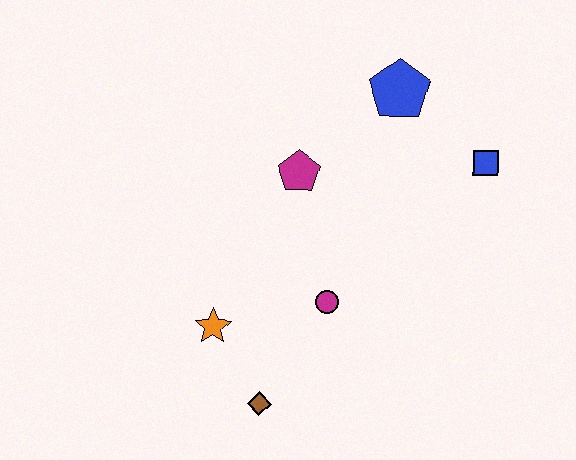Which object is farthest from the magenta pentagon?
The brown diamond is farthest from the magenta pentagon.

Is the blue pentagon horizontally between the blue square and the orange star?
Yes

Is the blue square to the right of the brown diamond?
Yes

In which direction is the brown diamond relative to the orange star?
The brown diamond is below the orange star.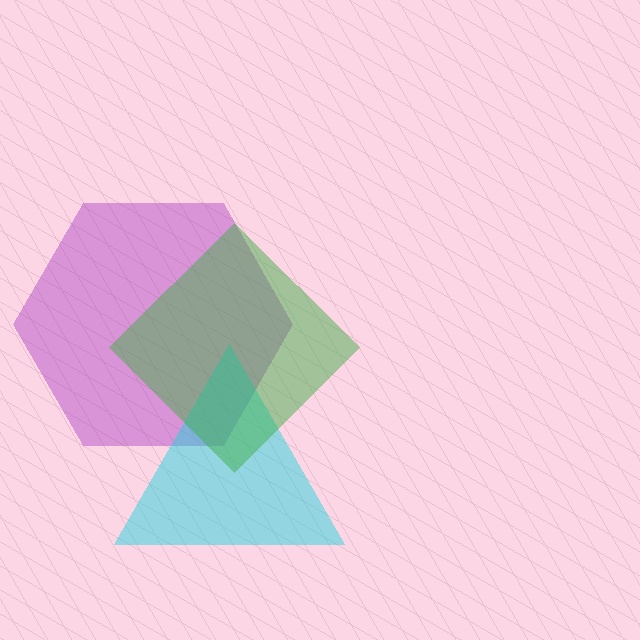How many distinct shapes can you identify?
There are 3 distinct shapes: a purple hexagon, a cyan triangle, a green diamond.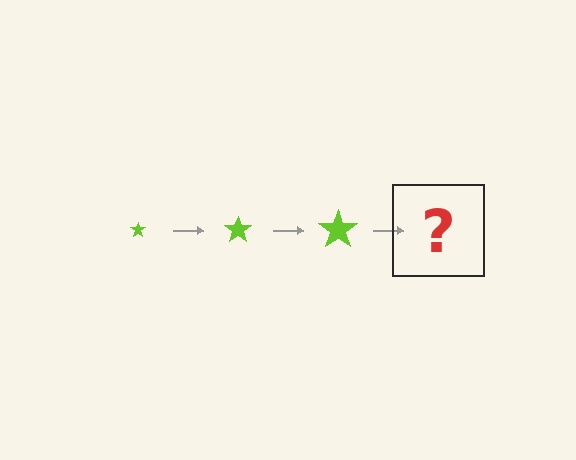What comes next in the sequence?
The next element should be a lime star, larger than the previous one.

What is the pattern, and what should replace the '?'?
The pattern is that the star gets progressively larger each step. The '?' should be a lime star, larger than the previous one.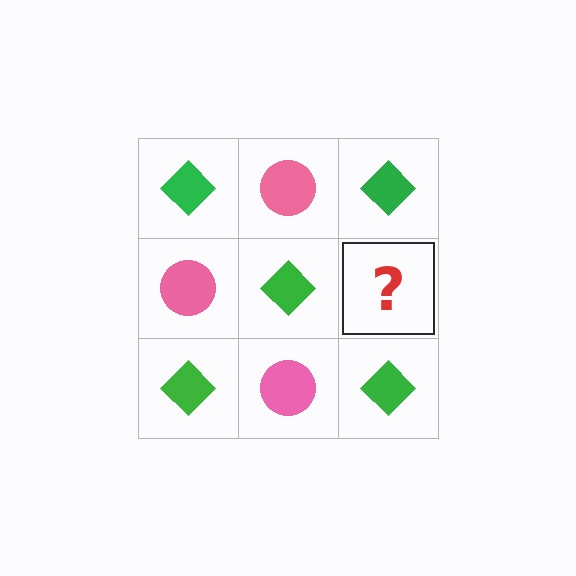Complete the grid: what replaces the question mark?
The question mark should be replaced with a pink circle.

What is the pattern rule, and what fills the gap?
The rule is that it alternates green diamond and pink circle in a checkerboard pattern. The gap should be filled with a pink circle.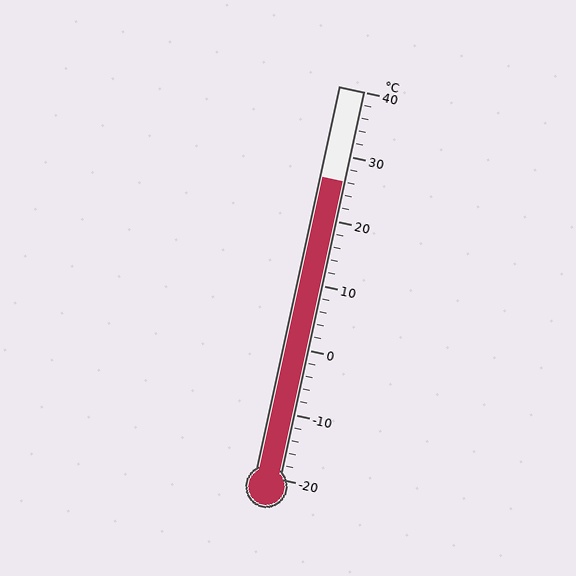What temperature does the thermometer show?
The thermometer shows approximately 26°C.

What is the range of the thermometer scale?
The thermometer scale ranges from -20°C to 40°C.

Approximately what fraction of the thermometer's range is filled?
The thermometer is filled to approximately 75% of its range.